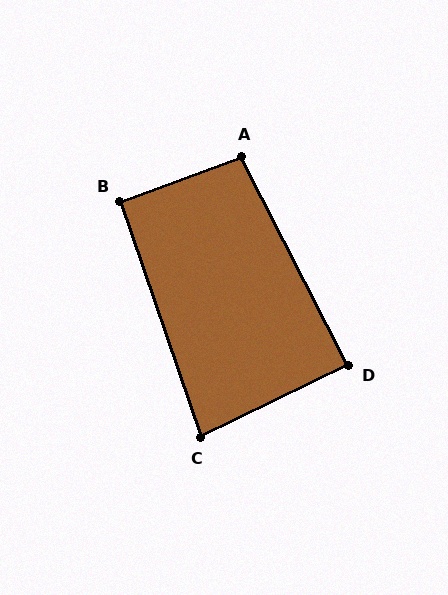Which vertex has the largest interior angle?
A, at approximately 97 degrees.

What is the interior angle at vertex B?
Approximately 91 degrees (approximately right).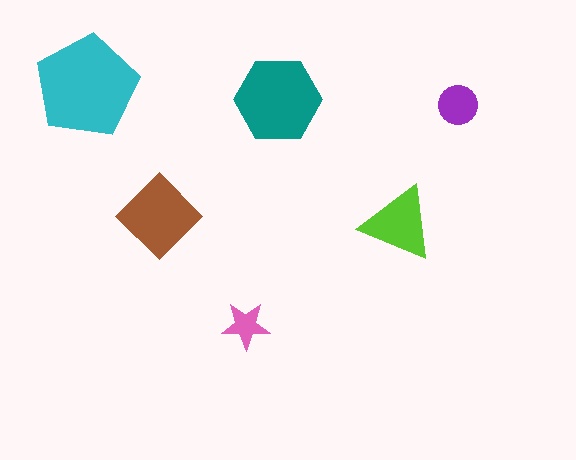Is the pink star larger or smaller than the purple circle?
Smaller.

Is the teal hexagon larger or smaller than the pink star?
Larger.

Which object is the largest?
The cyan pentagon.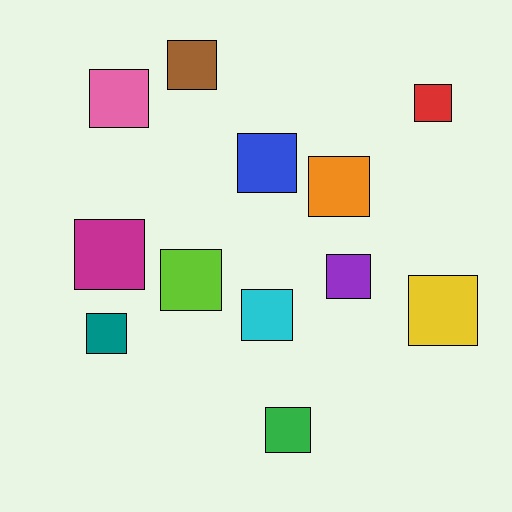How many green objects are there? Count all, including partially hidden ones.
There is 1 green object.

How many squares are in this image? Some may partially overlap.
There are 12 squares.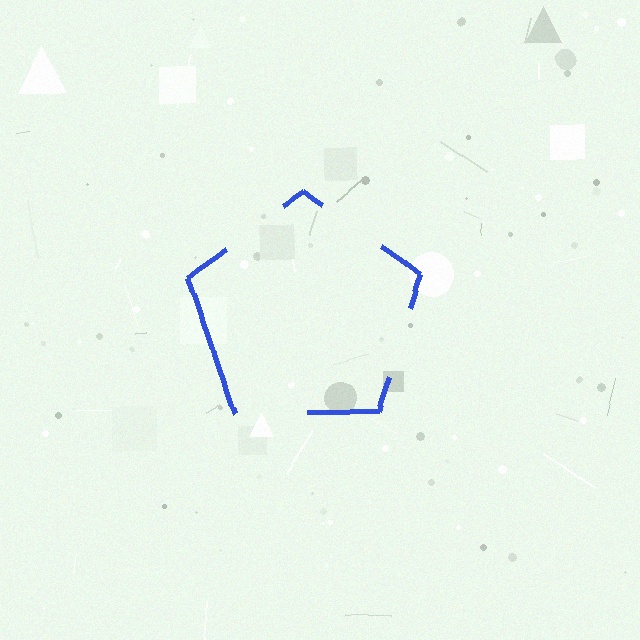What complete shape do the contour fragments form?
The contour fragments form a pentagon.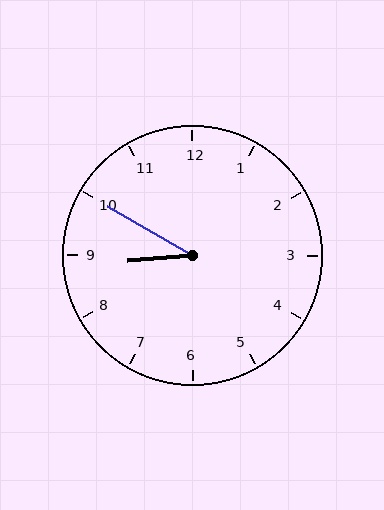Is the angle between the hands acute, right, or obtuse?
It is acute.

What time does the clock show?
8:50.